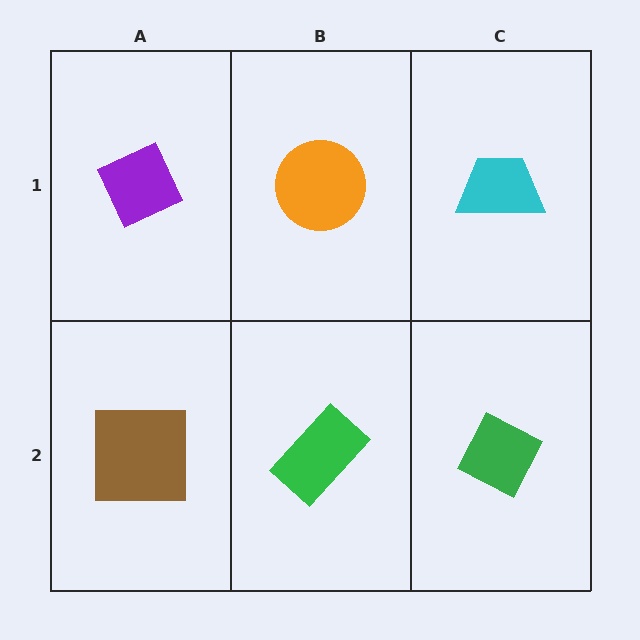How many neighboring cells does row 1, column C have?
2.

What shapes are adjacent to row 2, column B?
An orange circle (row 1, column B), a brown square (row 2, column A), a green diamond (row 2, column C).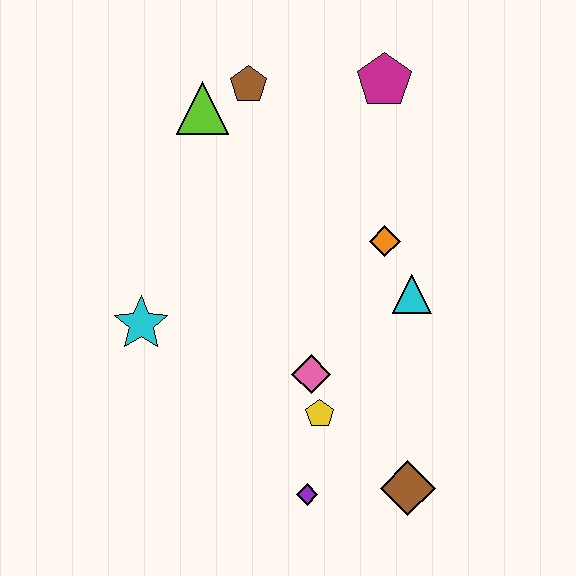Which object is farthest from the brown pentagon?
The brown diamond is farthest from the brown pentagon.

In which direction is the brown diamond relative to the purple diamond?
The brown diamond is to the right of the purple diamond.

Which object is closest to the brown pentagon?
The lime triangle is closest to the brown pentagon.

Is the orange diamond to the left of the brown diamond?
Yes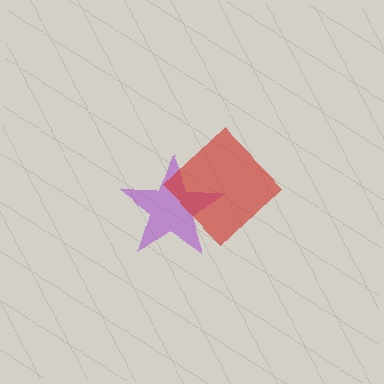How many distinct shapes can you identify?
There are 2 distinct shapes: a purple star, a red diamond.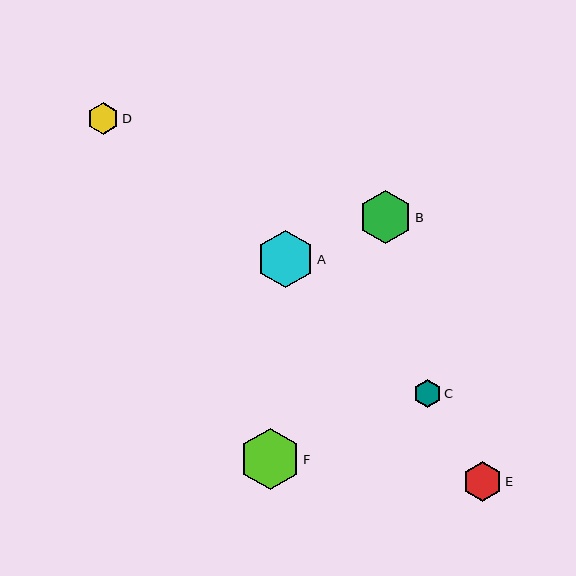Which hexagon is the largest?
Hexagon F is the largest with a size of approximately 61 pixels.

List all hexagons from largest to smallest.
From largest to smallest: F, A, B, E, D, C.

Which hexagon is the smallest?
Hexagon C is the smallest with a size of approximately 28 pixels.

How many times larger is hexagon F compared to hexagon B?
Hexagon F is approximately 1.1 times the size of hexagon B.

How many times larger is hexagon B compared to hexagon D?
Hexagon B is approximately 1.7 times the size of hexagon D.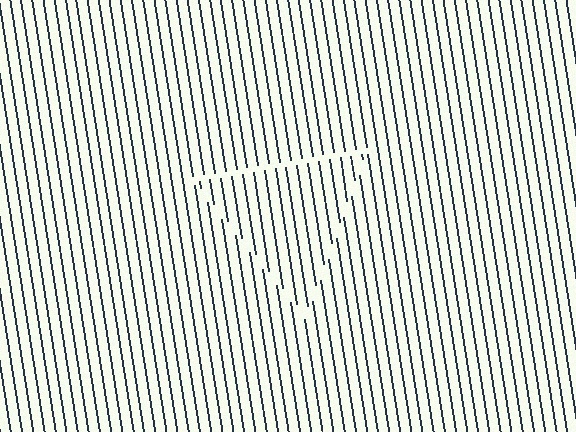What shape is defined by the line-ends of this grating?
An illusory triangle. The interior of the shape contains the same grating, shifted by half a period — the contour is defined by the phase discontinuity where line-ends from the inner and outer gratings abut.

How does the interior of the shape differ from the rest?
The interior of the shape contains the same grating, shifted by half a period — the contour is defined by the phase discontinuity where line-ends from the inner and outer gratings abut.